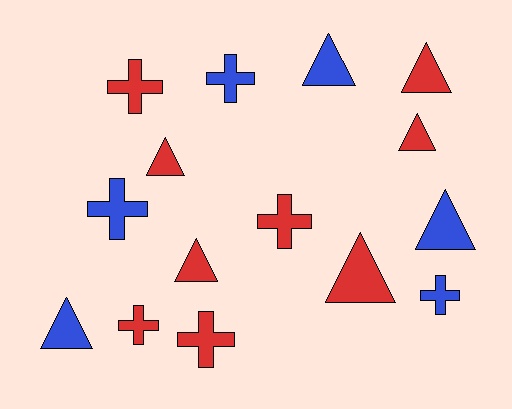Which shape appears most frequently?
Triangle, with 8 objects.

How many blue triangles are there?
There are 3 blue triangles.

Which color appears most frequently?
Red, with 9 objects.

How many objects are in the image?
There are 15 objects.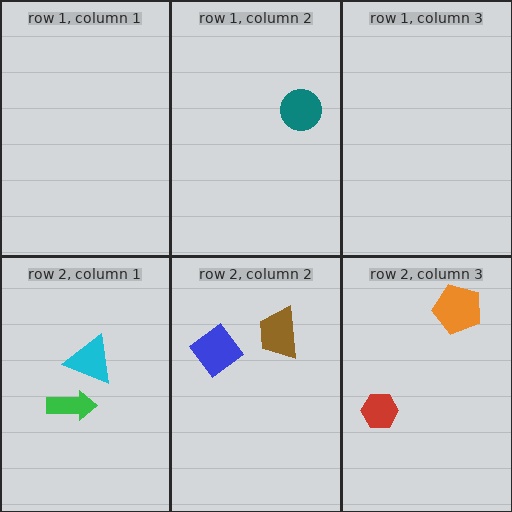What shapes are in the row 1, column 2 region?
The teal circle.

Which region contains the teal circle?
The row 1, column 2 region.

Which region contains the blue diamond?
The row 2, column 2 region.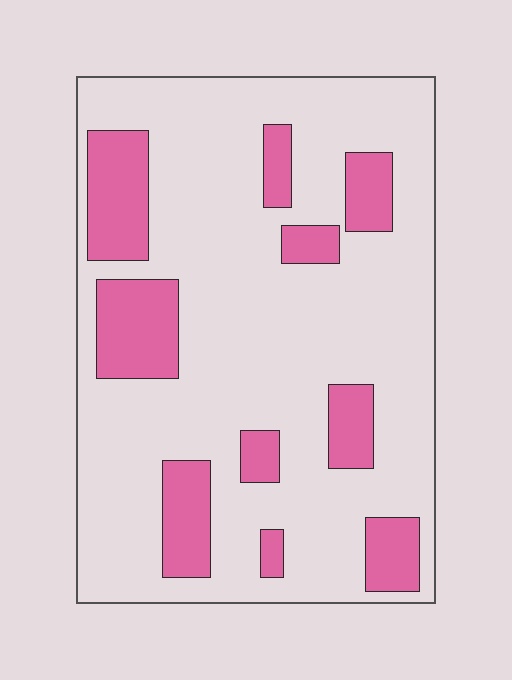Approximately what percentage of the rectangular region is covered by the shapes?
Approximately 20%.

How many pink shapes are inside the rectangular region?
10.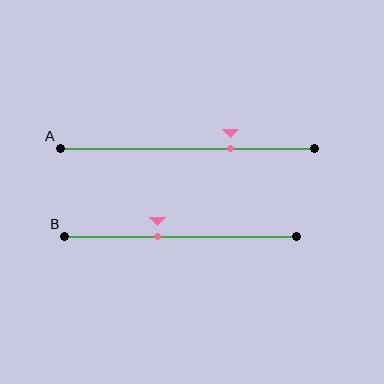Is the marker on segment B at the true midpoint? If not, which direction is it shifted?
No, the marker on segment B is shifted to the left by about 10% of the segment length.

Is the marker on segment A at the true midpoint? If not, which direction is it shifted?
No, the marker on segment A is shifted to the right by about 17% of the segment length.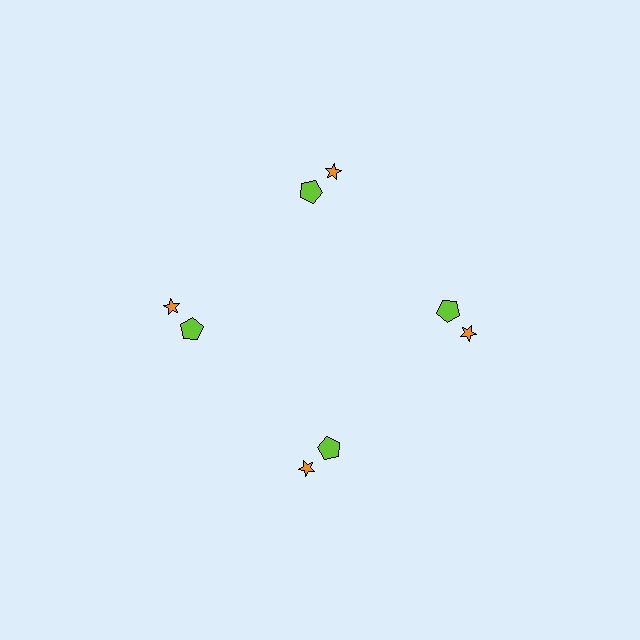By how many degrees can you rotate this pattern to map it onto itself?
The pattern maps onto itself every 90 degrees of rotation.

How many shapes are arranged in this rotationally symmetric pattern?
There are 8 shapes, arranged in 4 groups of 2.